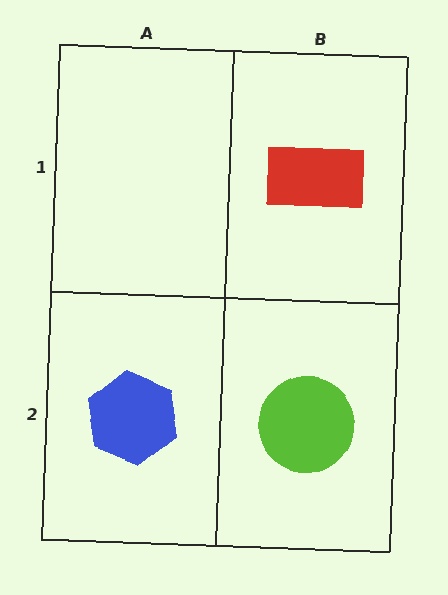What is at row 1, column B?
A red rectangle.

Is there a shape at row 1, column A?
No, that cell is empty.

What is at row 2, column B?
A lime circle.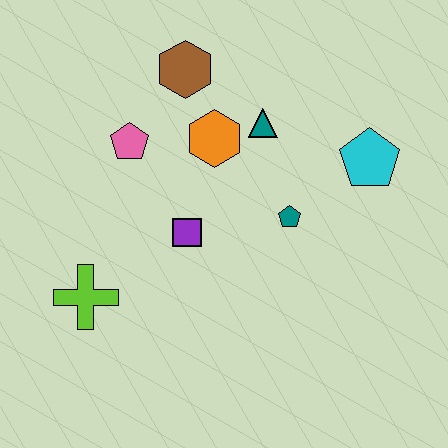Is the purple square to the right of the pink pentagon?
Yes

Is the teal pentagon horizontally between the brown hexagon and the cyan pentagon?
Yes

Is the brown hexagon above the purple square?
Yes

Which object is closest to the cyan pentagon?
The teal pentagon is closest to the cyan pentagon.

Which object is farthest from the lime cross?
The cyan pentagon is farthest from the lime cross.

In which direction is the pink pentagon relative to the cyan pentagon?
The pink pentagon is to the left of the cyan pentagon.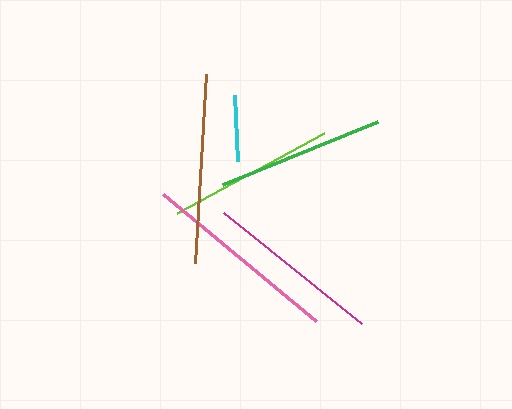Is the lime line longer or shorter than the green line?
The lime line is longer than the green line.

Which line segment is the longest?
The pink line is the longest at approximately 199 pixels.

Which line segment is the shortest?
The cyan line is the shortest at approximately 66 pixels.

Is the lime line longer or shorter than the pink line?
The pink line is longer than the lime line.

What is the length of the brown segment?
The brown segment is approximately 189 pixels long.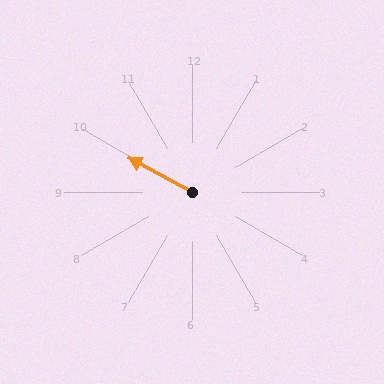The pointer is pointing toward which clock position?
Roughly 10 o'clock.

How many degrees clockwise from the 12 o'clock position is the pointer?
Approximately 298 degrees.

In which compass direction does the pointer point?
Northwest.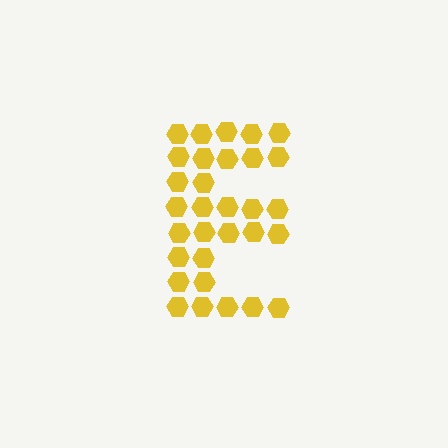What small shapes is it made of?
It is made of small hexagons.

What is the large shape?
The large shape is the letter E.